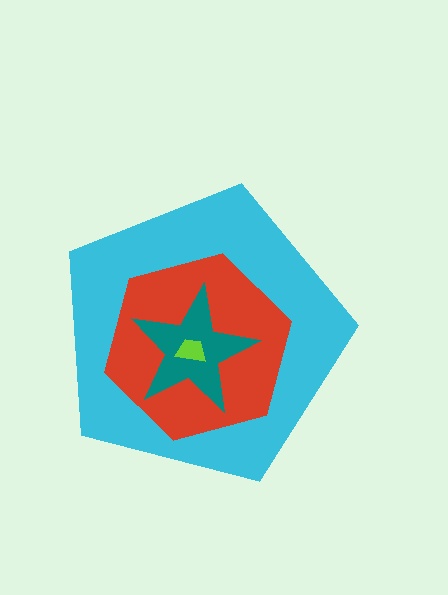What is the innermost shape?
The lime trapezoid.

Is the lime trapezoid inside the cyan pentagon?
Yes.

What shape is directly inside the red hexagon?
The teal star.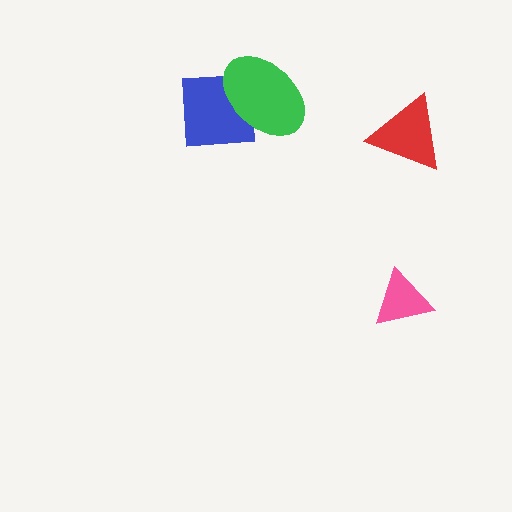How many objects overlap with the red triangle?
0 objects overlap with the red triangle.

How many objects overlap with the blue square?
1 object overlaps with the blue square.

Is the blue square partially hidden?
Yes, it is partially covered by another shape.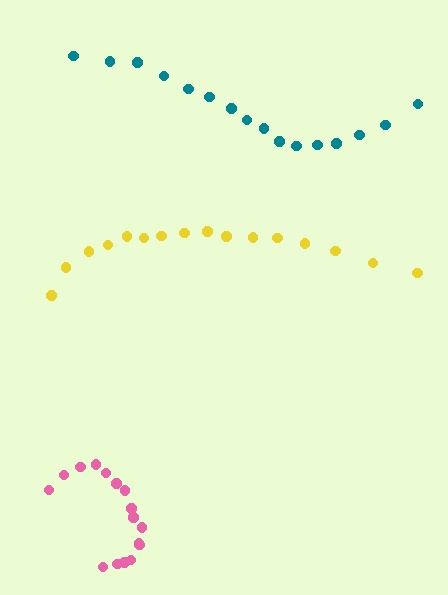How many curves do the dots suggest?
There are 3 distinct paths.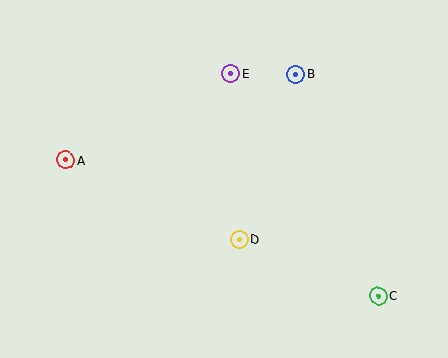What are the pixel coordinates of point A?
Point A is at (66, 160).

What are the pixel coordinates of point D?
Point D is at (239, 240).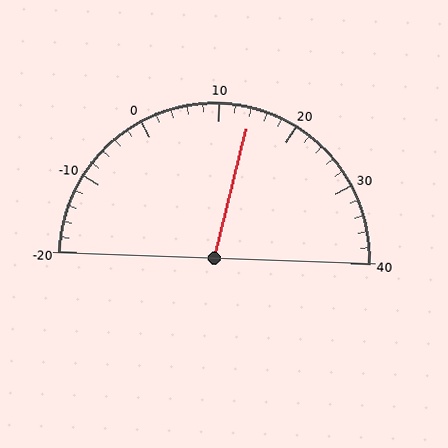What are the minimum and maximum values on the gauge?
The gauge ranges from -20 to 40.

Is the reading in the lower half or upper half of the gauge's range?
The reading is in the upper half of the range (-20 to 40).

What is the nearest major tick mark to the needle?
The nearest major tick mark is 10.